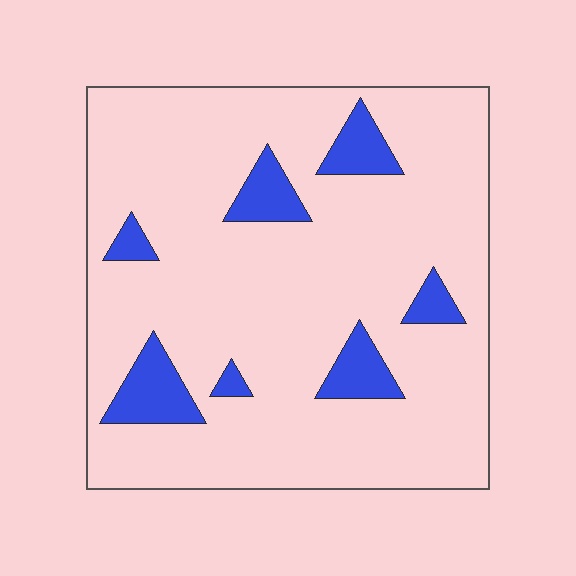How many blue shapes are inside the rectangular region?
7.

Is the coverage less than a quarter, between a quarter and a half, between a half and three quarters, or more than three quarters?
Less than a quarter.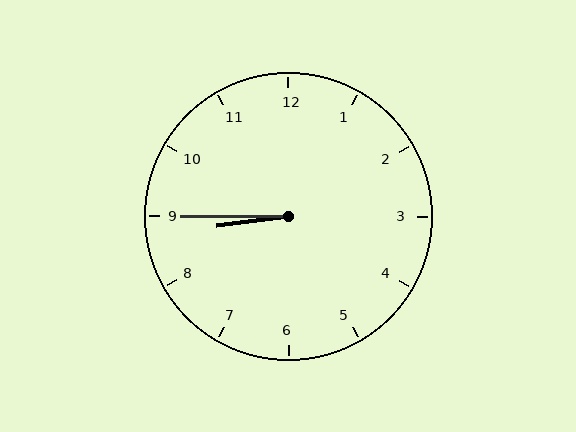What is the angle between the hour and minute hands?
Approximately 8 degrees.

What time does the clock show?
8:45.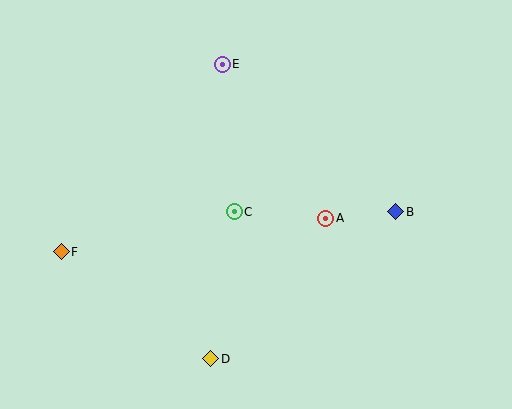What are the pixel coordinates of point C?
Point C is at (234, 212).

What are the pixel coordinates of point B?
Point B is at (396, 212).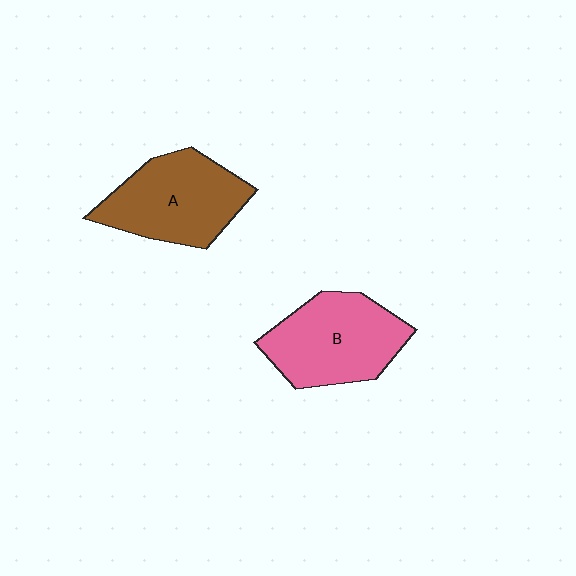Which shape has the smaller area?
Shape A (brown).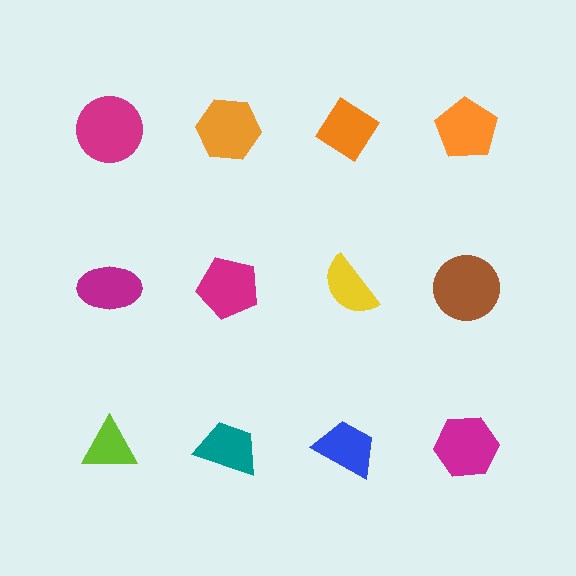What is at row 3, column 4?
A magenta hexagon.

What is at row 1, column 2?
An orange hexagon.